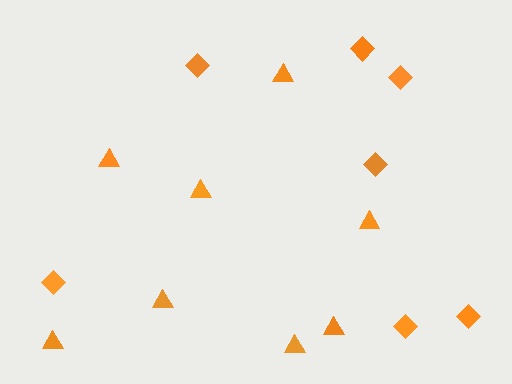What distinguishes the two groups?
There are 2 groups: one group of diamonds (7) and one group of triangles (8).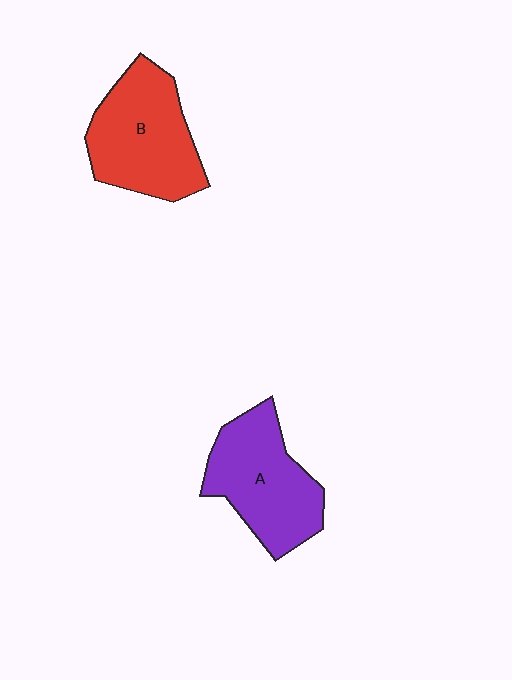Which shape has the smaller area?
Shape A (purple).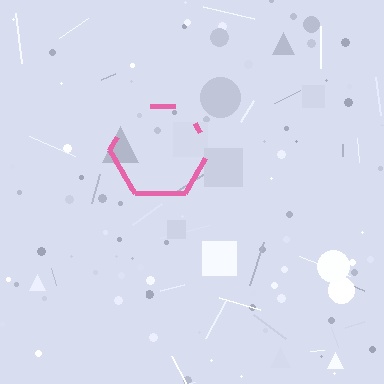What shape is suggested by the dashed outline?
The dashed outline suggests a hexagon.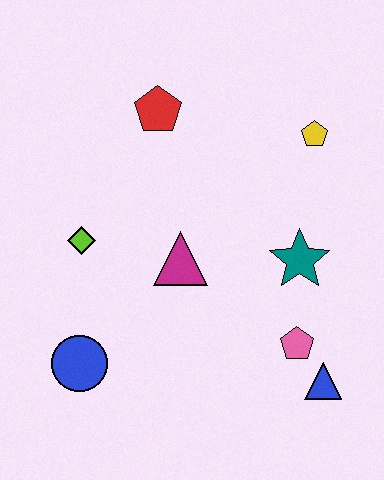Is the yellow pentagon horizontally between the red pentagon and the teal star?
No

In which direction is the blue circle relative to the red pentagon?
The blue circle is below the red pentagon.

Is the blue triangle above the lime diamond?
No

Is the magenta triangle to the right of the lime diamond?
Yes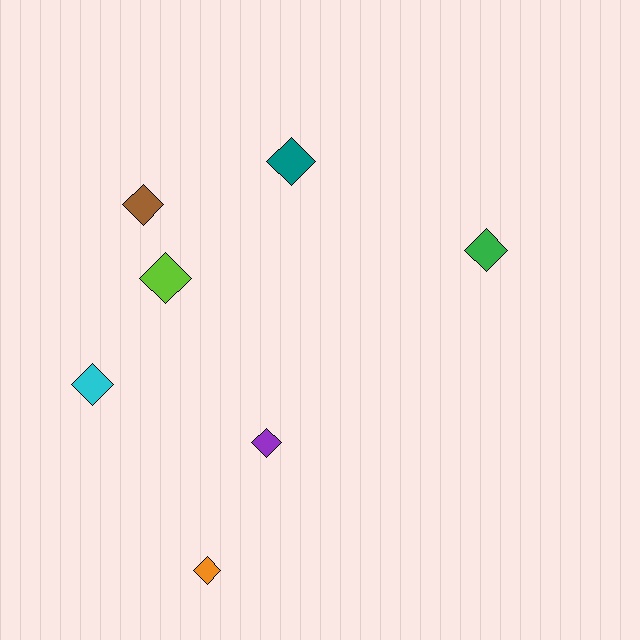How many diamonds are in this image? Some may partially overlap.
There are 7 diamonds.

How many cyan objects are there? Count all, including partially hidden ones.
There is 1 cyan object.